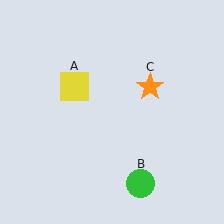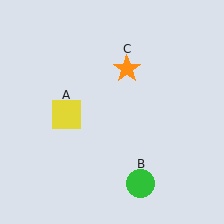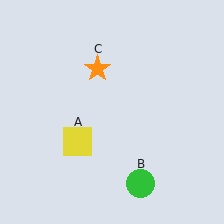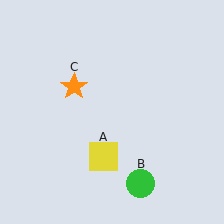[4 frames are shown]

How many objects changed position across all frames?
2 objects changed position: yellow square (object A), orange star (object C).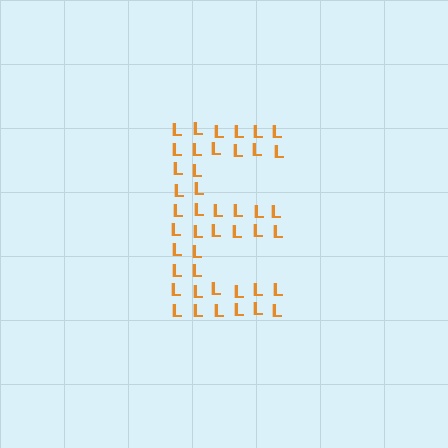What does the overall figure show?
The overall figure shows the letter E.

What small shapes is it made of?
It is made of small letter L's.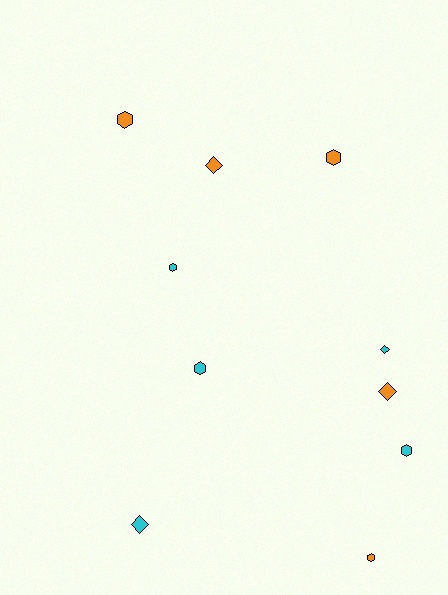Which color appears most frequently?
Cyan, with 5 objects.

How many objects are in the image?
There are 10 objects.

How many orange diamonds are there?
There are 2 orange diamonds.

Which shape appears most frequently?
Hexagon, with 6 objects.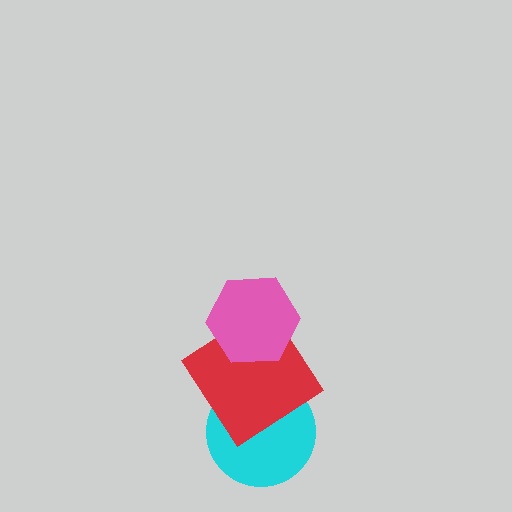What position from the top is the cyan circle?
The cyan circle is 3rd from the top.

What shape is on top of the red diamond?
The pink hexagon is on top of the red diamond.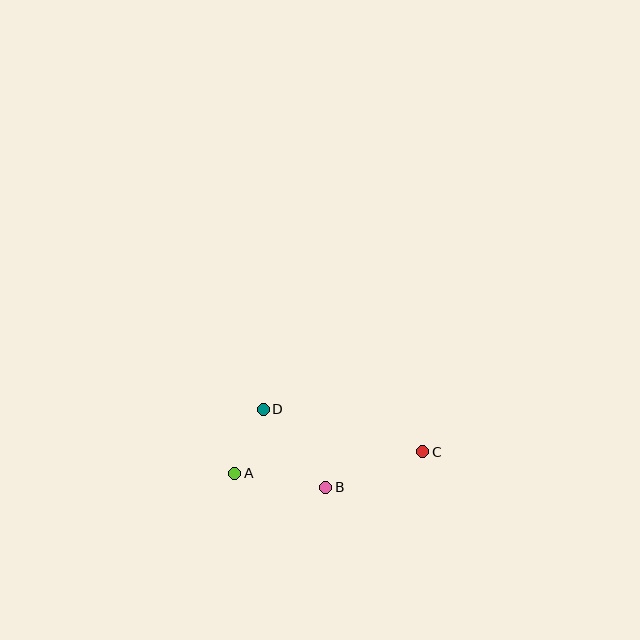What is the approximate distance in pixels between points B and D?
The distance between B and D is approximately 100 pixels.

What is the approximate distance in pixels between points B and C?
The distance between B and C is approximately 103 pixels.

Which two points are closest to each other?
Points A and D are closest to each other.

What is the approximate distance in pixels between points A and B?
The distance between A and B is approximately 92 pixels.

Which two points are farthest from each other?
Points A and C are farthest from each other.